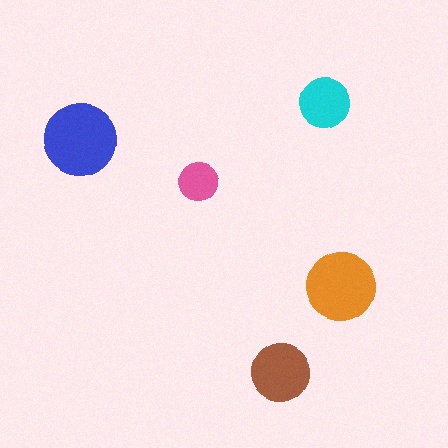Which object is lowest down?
The brown circle is bottommost.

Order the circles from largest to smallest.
the blue one, the orange one, the brown one, the cyan one, the pink one.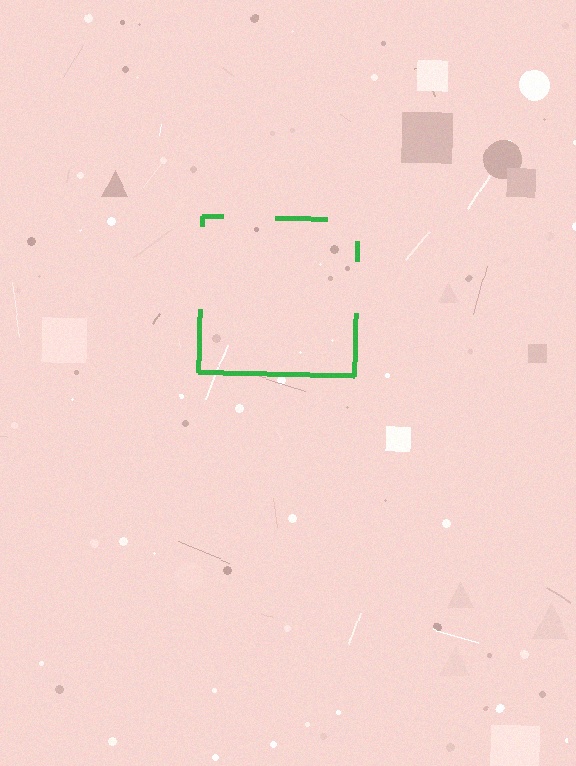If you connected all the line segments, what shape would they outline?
They would outline a square.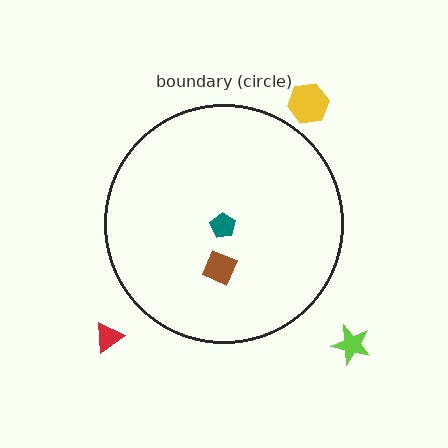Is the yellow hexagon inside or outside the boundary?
Outside.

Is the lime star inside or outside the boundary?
Outside.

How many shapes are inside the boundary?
2 inside, 3 outside.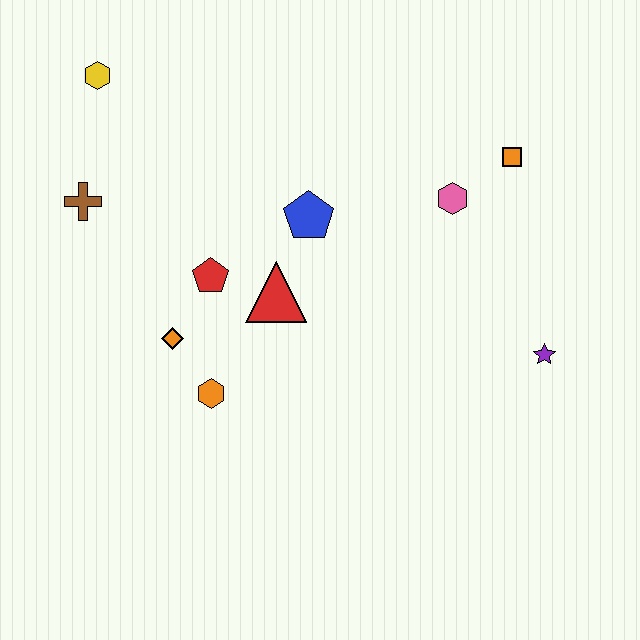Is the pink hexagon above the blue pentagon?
Yes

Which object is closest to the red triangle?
The red pentagon is closest to the red triangle.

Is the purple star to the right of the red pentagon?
Yes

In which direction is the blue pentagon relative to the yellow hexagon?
The blue pentagon is to the right of the yellow hexagon.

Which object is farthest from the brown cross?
The purple star is farthest from the brown cross.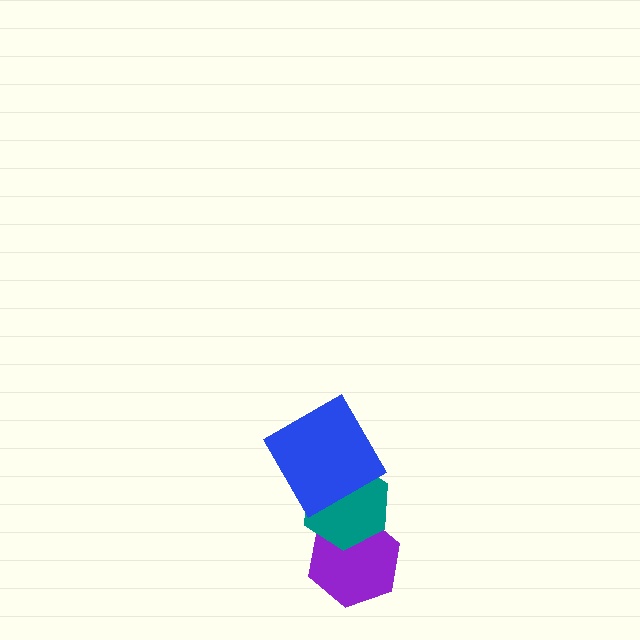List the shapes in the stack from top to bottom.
From top to bottom: the blue square, the teal hexagon, the purple hexagon.